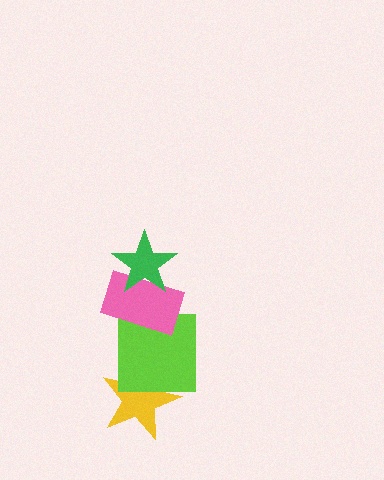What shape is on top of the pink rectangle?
The green star is on top of the pink rectangle.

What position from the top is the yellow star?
The yellow star is 4th from the top.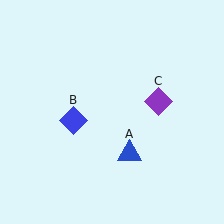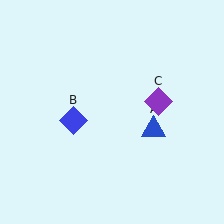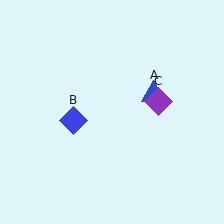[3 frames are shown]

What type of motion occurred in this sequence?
The blue triangle (object A) rotated counterclockwise around the center of the scene.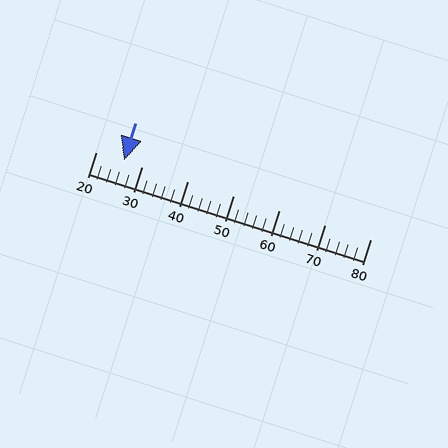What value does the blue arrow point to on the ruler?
The blue arrow points to approximately 26.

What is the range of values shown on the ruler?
The ruler shows values from 20 to 80.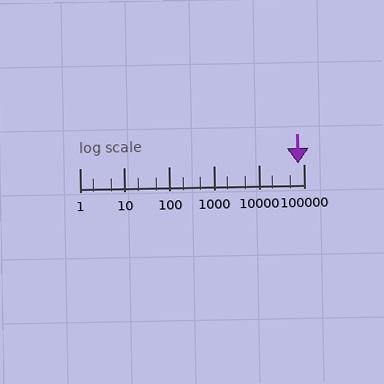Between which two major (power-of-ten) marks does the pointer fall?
The pointer is between 10000 and 100000.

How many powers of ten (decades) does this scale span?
The scale spans 5 decades, from 1 to 100000.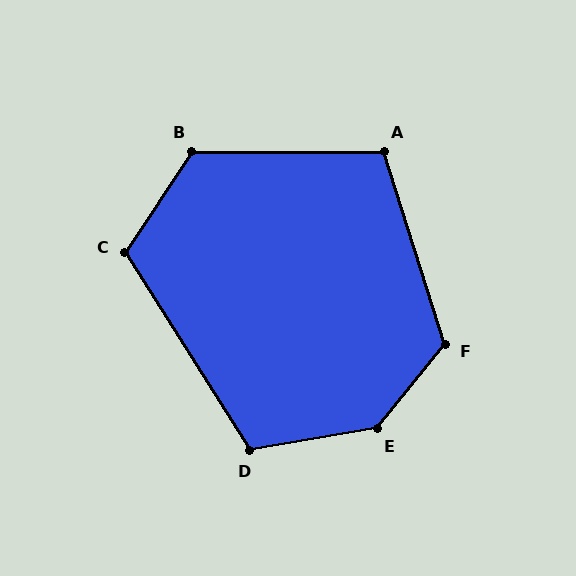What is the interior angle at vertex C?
Approximately 114 degrees (obtuse).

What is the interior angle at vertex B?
Approximately 123 degrees (obtuse).